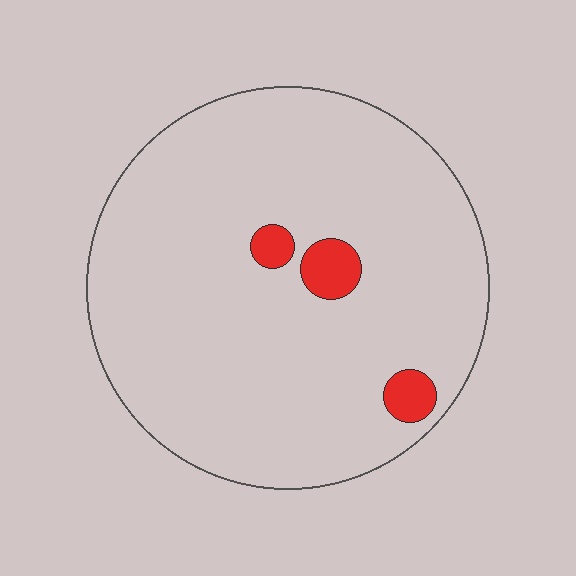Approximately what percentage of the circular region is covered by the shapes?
Approximately 5%.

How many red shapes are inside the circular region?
3.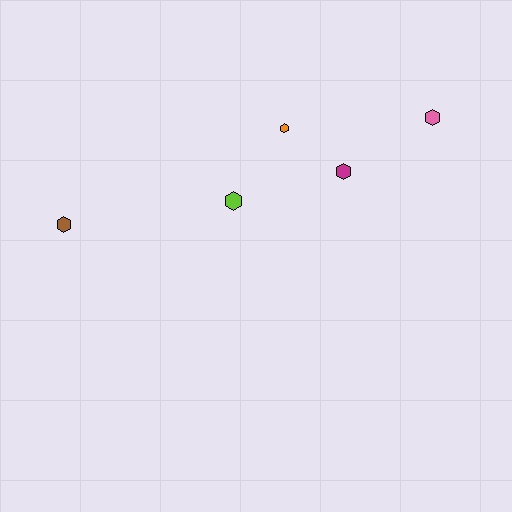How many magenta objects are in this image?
There is 1 magenta object.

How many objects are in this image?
There are 5 objects.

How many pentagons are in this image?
There are no pentagons.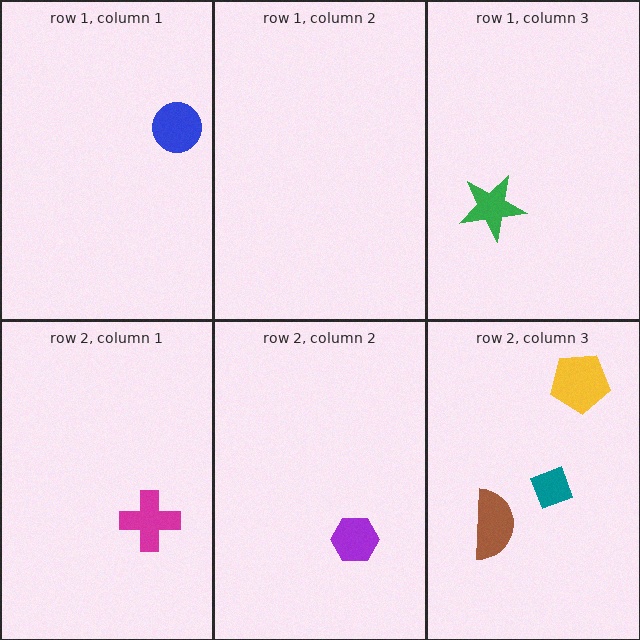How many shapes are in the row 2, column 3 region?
3.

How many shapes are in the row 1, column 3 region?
1.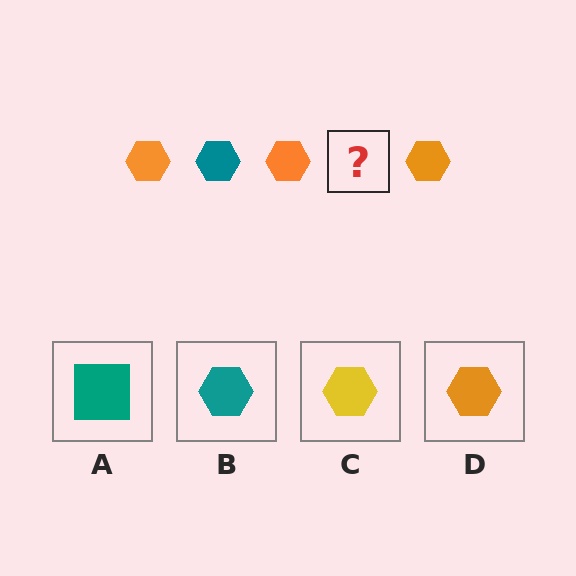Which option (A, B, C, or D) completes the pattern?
B.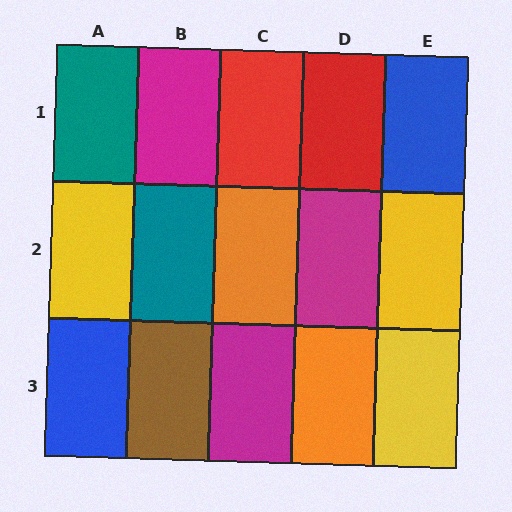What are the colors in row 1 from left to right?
Teal, magenta, red, red, blue.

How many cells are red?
2 cells are red.